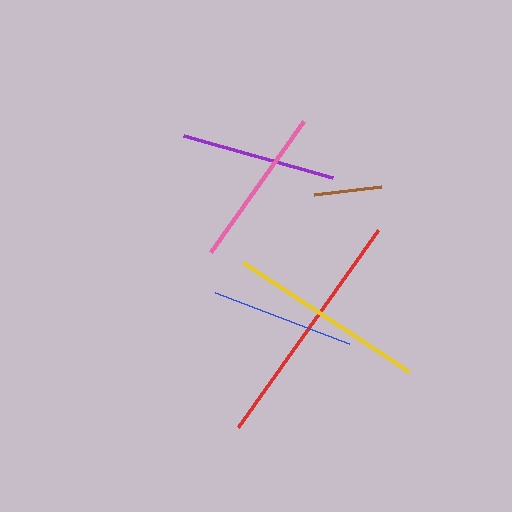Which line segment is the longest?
The red line is the longest at approximately 241 pixels.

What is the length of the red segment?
The red segment is approximately 241 pixels long.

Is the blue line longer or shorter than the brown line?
The blue line is longer than the brown line.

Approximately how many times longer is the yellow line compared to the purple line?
The yellow line is approximately 1.3 times the length of the purple line.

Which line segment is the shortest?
The brown line is the shortest at approximately 67 pixels.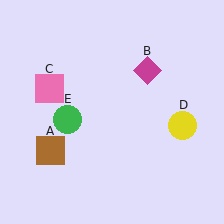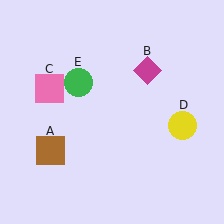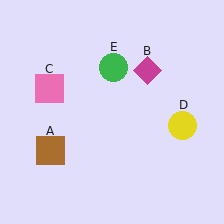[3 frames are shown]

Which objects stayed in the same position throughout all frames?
Brown square (object A) and magenta diamond (object B) and pink square (object C) and yellow circle (object D) remained stationary.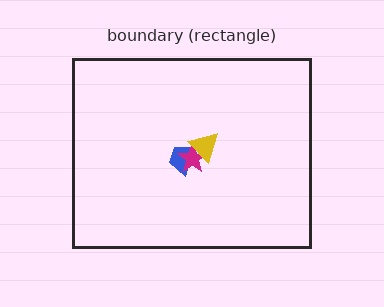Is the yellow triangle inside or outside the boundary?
Inside.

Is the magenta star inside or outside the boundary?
Inside.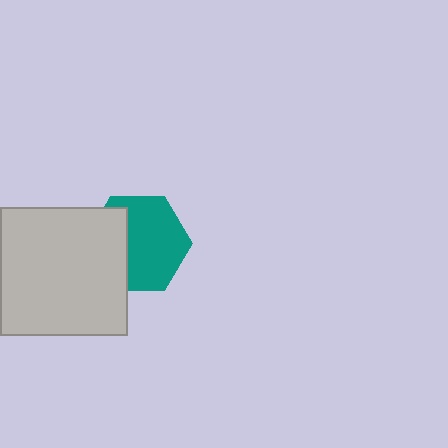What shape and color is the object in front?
The object in front is a light gray square.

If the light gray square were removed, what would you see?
You would see the complete teal hexagon.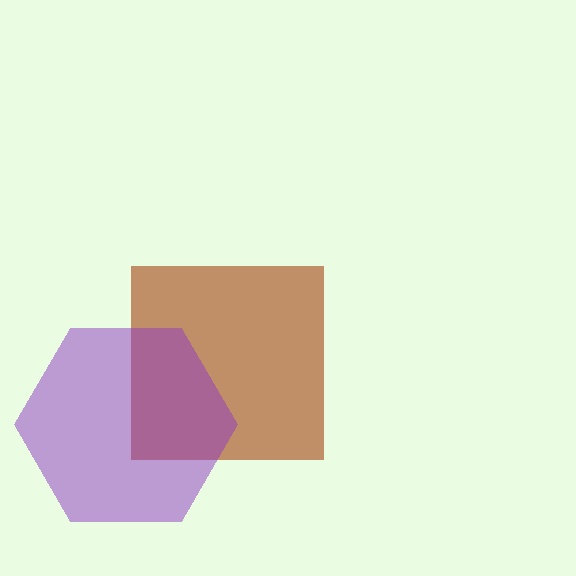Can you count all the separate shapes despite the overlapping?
Yes, there are 2 separate shapes.